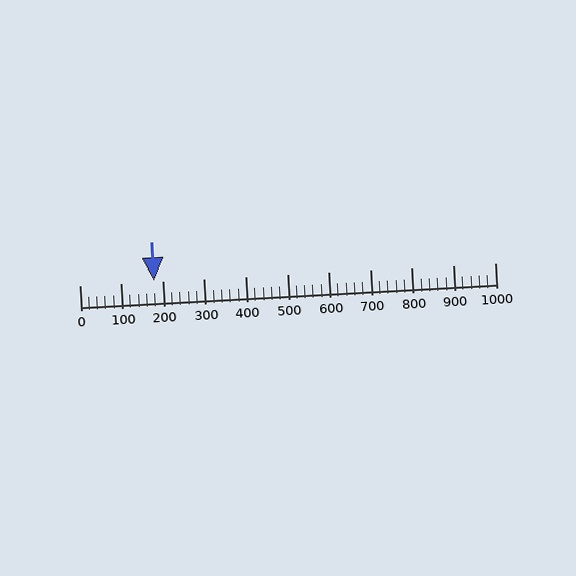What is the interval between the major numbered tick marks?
The major tick marks are spaced 100 units apart.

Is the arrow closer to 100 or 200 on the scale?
The arrow is closer to 200.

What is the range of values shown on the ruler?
The ruler shows values from 0 to 1000.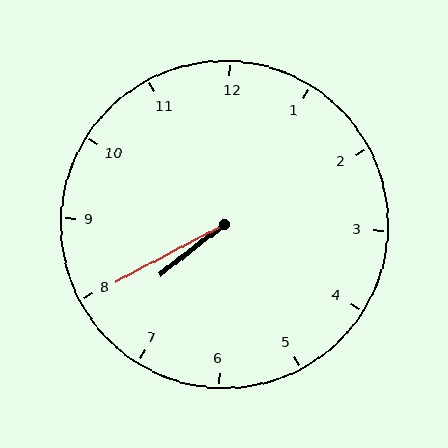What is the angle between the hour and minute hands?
Approximately 10 degrees.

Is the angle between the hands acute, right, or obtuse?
It is acute.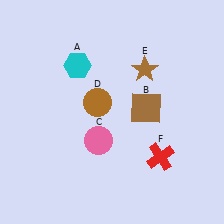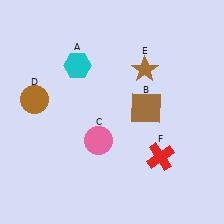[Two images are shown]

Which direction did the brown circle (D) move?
The brown circle (D) moved left.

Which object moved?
The brown circle (D) moved left.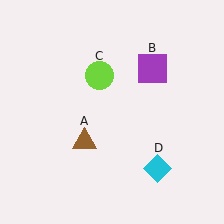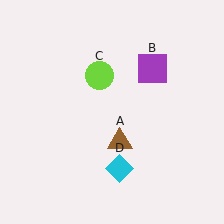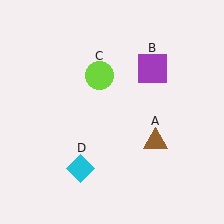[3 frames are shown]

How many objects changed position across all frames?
2 objects changed position: brown triangle (object A), cyan diamond (object D).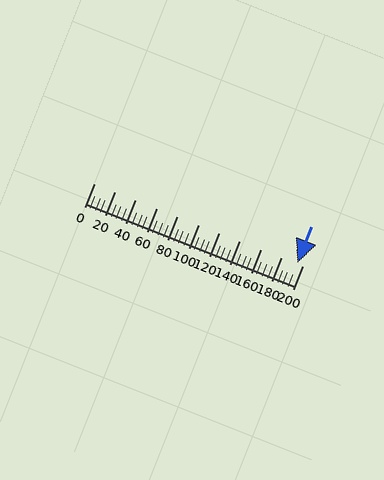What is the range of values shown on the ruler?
The ruler shows values from 0 to 200.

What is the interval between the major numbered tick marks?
The major tick marks are spaced 20 units apart.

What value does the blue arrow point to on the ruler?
The blue arrow points to approximately 195.